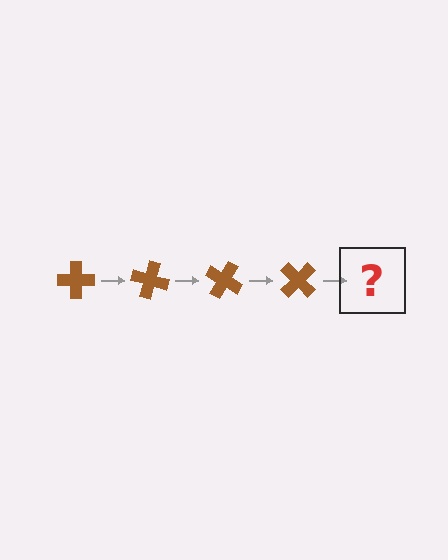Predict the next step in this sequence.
The next step is a brown cross rotated 60 degrees.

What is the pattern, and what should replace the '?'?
The pattern is that the cross rotates 15 degrees each step. The '?' should be a brown cross rotated 60 degrees.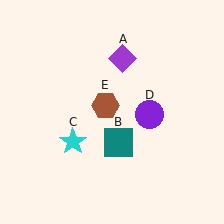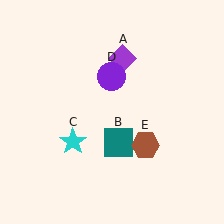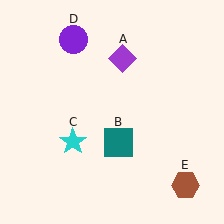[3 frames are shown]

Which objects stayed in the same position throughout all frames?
Purple diamond (object A) and teal square (object B) and cyan star (object C) remained stationary.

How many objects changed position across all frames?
2 objects changed position: purple circle (object D), brown hexagon (object E).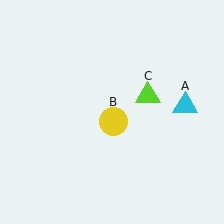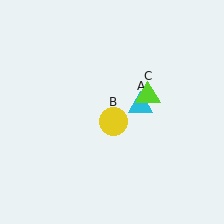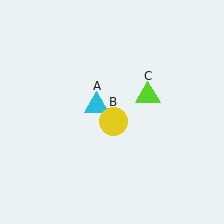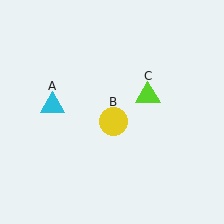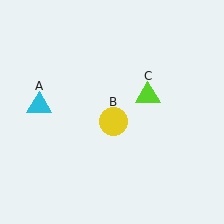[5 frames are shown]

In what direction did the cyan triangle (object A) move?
The cyan triangle (object A) moved left.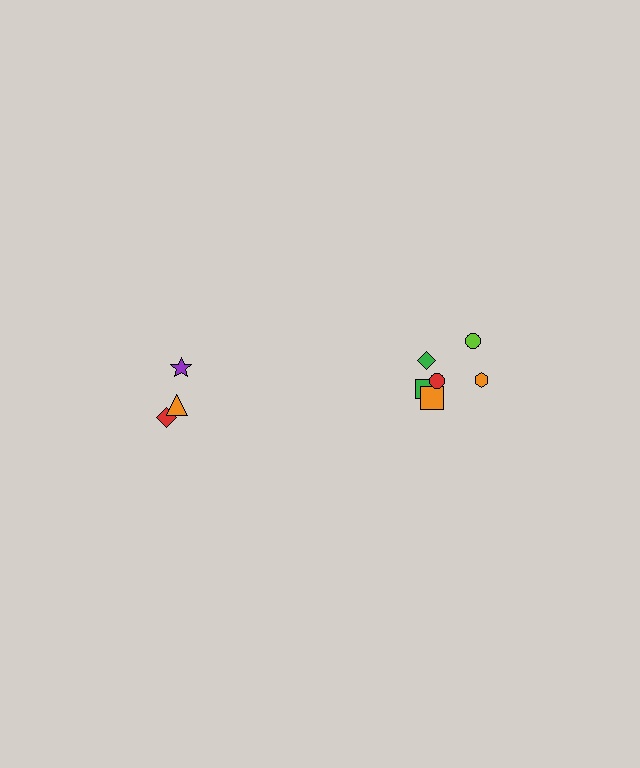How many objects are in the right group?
There are 6 objects.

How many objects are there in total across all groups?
There are 9 objects.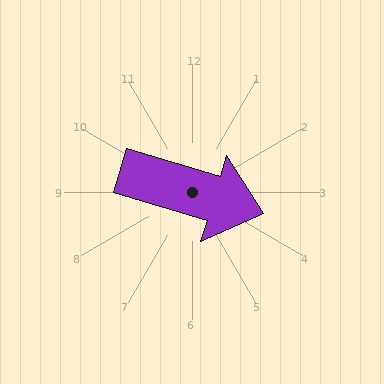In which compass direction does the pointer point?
East.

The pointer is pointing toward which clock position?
Roughly 4 o'clock.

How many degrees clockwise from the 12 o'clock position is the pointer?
Approximately 107 degrees.